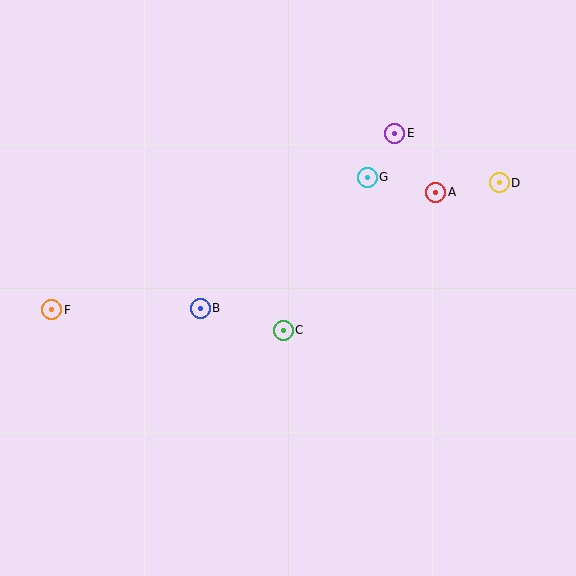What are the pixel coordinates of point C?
Point C is at (283, 330).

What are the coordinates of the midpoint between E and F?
The midpoint between E and F is at (223, 221).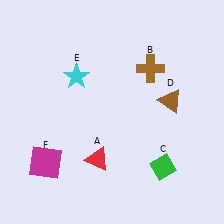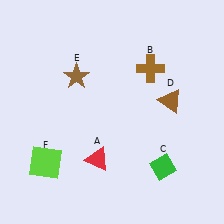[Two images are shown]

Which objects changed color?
E changed from cyan to brown. F changed from magenta to lime.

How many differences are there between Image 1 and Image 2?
There are 2 differences between the two images.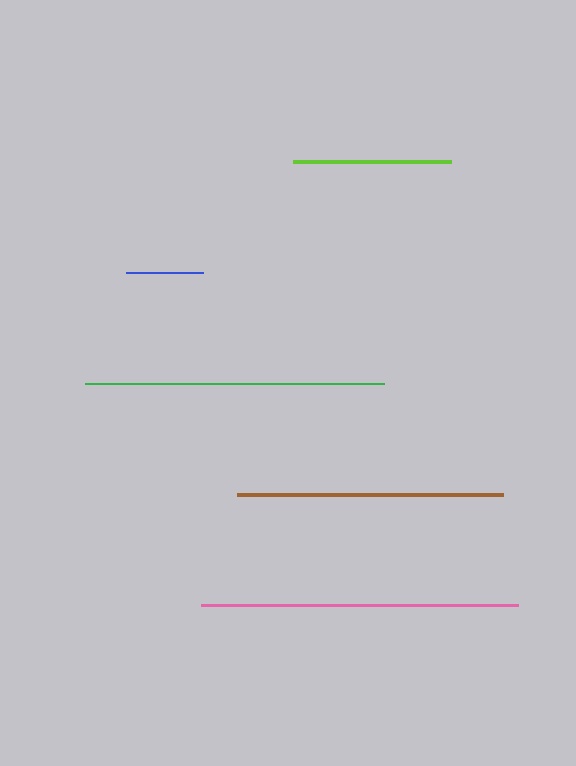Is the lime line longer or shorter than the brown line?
The brown line is longer than the lime line.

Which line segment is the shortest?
The blue line is the shortest at approximately 77 pixels.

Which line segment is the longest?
The pink line is the longest at approximately 317 pixels.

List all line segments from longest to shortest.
From longest to shortest: pink, green, brown, lime, blue.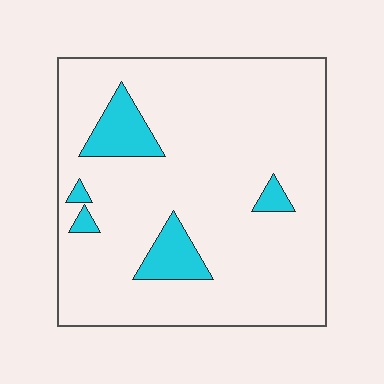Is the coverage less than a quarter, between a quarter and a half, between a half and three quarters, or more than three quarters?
Less than a quarter.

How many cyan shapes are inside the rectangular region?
5.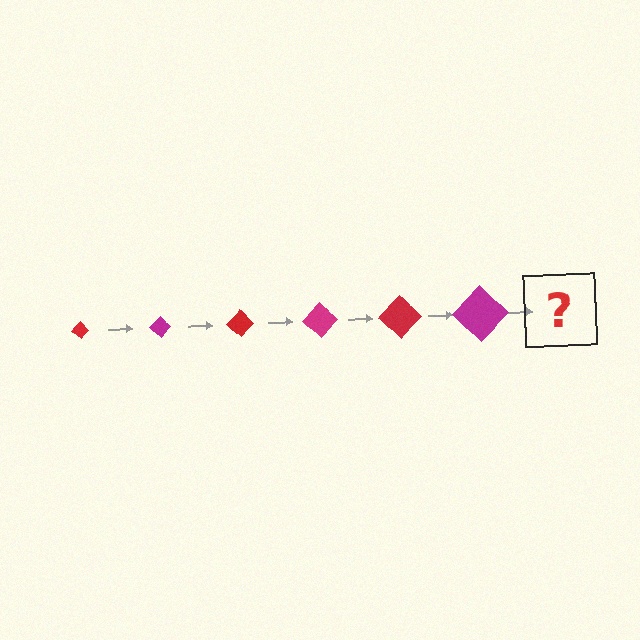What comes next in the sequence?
The next element should be a red diamond, larger than the previous one.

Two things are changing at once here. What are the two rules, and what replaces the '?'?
The two rules are that the diamond grows larger each step and the color cycles through red and magenta. The '?' should be a red diamond, larger than the previous one.